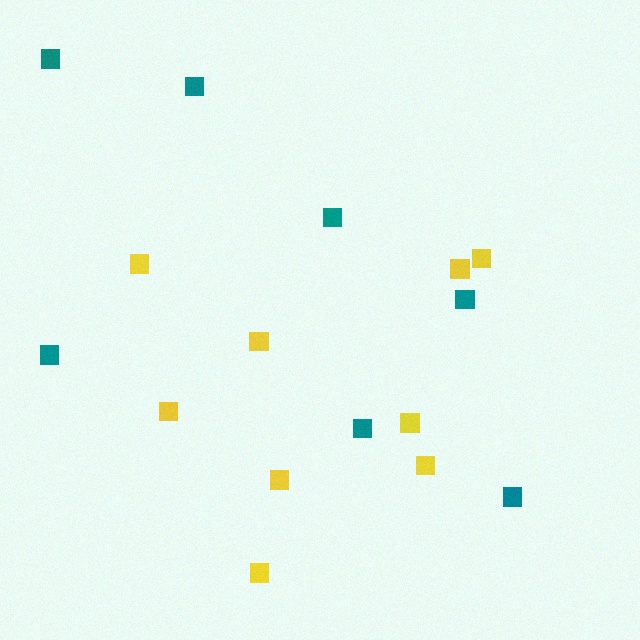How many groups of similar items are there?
There are 2 groups: one group of yellow squares (9) and one group of teal squares (7).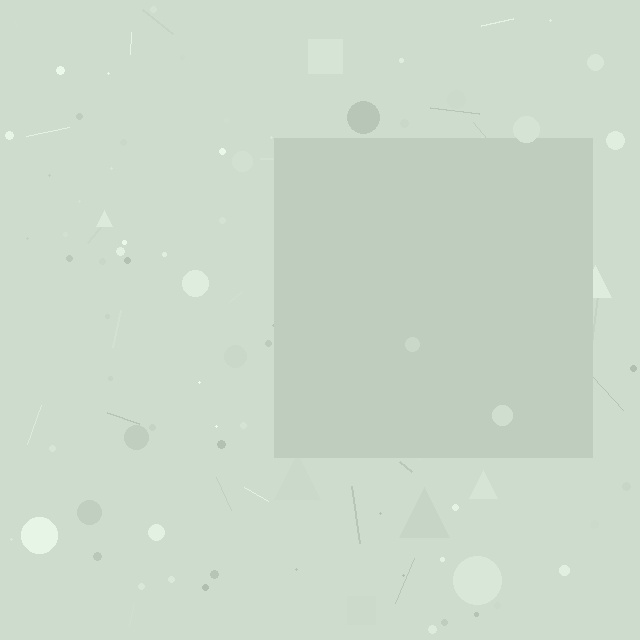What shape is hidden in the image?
A square is hidden in the image.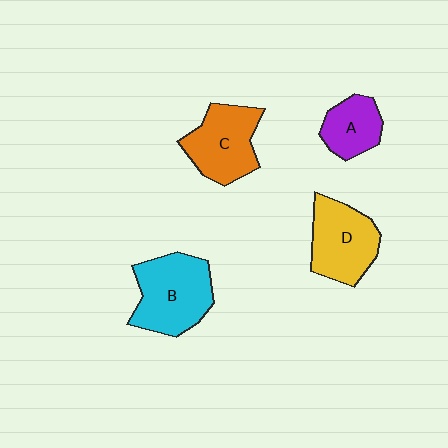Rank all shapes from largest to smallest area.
From largest to smallest: B (cyan), D (yellow), C (orange), A (purple).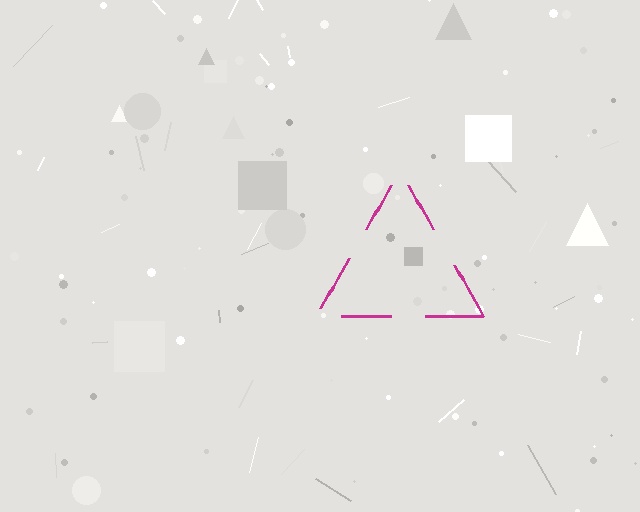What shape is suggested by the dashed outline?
The dashed outline suggests a triangle.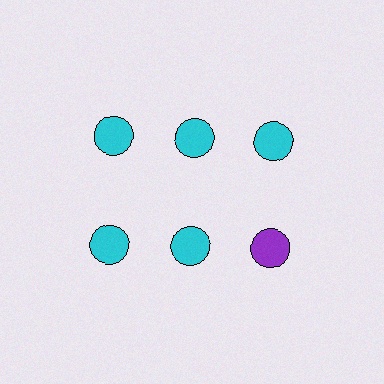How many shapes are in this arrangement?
There are 6 shapes arranged in a grid pattern.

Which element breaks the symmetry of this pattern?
The purple circle in the second row, center column breaks the symmetry. All other shapes are cyan circles.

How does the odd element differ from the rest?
It has a different color: purple instead of cyan.